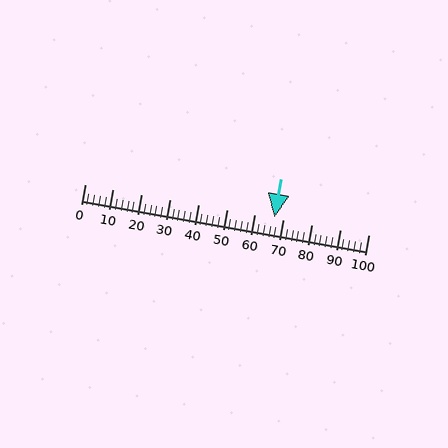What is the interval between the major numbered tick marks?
The major tick marks are spaced 10 units apart.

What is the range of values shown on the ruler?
The ruler shows values from 0 to 100.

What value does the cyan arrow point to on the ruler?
The cyan arrow points to approximately 67.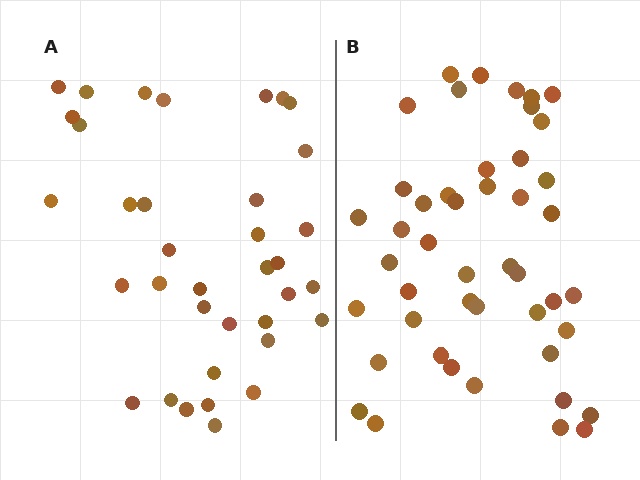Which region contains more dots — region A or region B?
Region B (the right region) has more dots.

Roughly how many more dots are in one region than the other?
Region B has roughly 10 or so more dots than region A.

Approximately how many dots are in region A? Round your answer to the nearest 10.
About 40 dots. (The exact count is 36, which rounds to 40.)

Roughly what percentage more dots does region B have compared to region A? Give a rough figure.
About 30% more.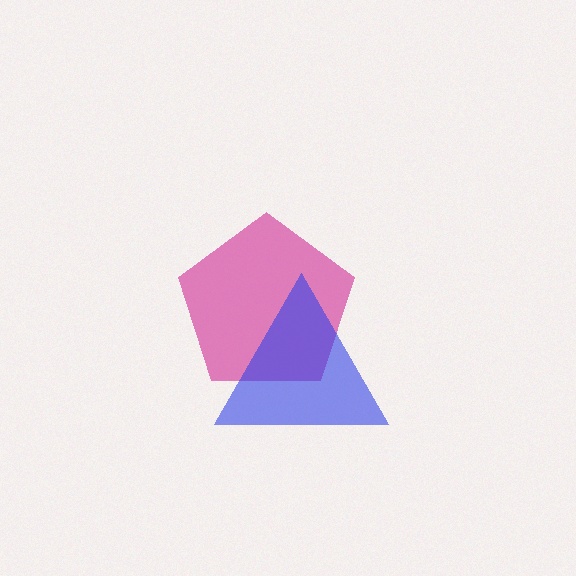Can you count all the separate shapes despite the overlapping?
Yes, there are 2 separate shapes.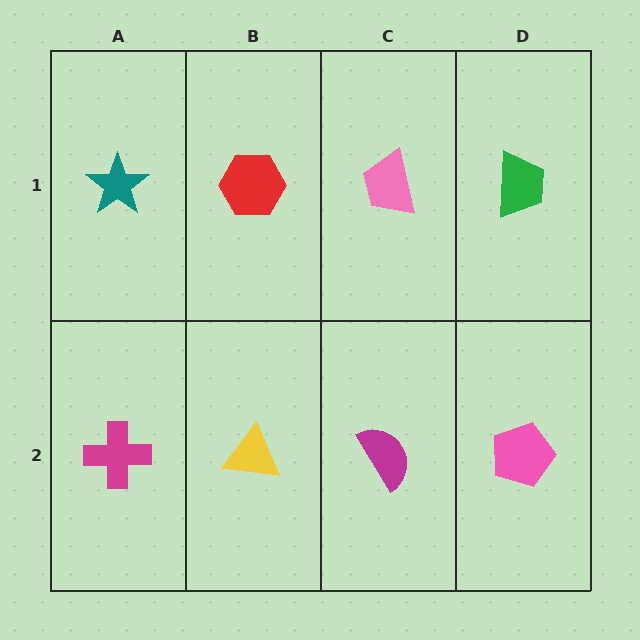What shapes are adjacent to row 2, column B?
A red hexagon (row 1, column B), a magenta cross (row 2, column A), a magenta semicircle (row 2, column C).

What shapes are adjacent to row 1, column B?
A yellow triangle (row 2, column B), a teal star (row 1, column A), a pink trapezoid (row 1, column C).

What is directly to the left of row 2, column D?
A magenta semicircle.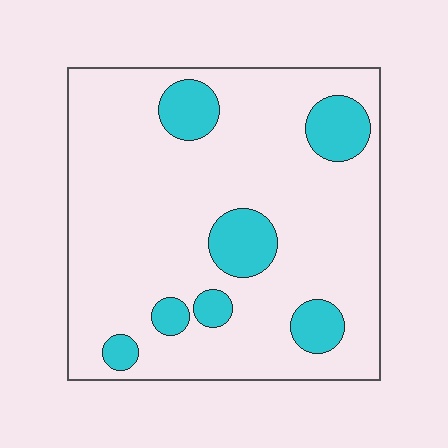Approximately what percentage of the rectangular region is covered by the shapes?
Approximately 15%.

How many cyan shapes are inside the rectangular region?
7.